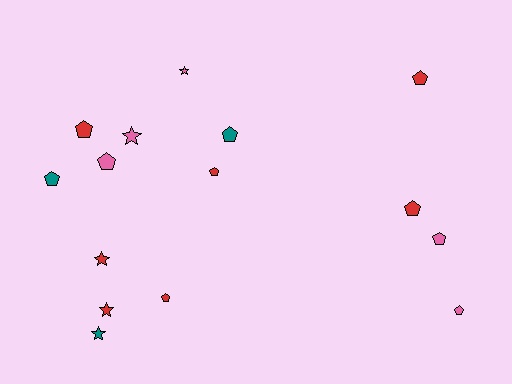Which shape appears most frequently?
Pentagon, with 10 objects.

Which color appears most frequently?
Red, with 7 objects.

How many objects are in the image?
There are 15 objects.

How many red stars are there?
There are 2 red stars.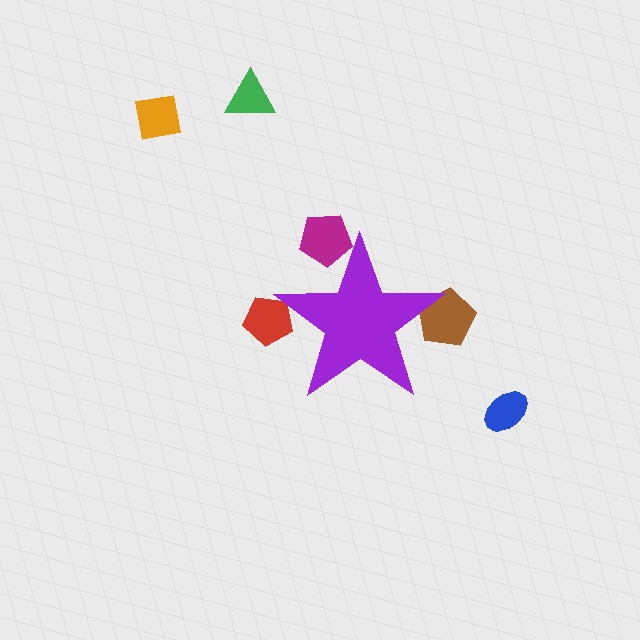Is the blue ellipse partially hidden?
No, the blue ellipse is fully visible.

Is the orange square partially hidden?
No, the orange square is fully visible.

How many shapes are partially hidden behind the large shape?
3 shapes are partially hidden.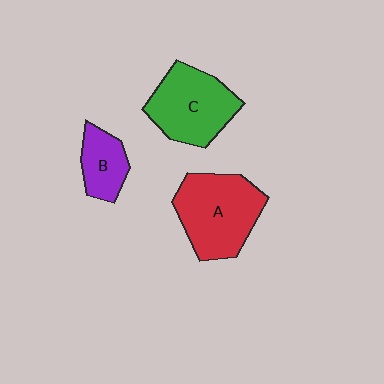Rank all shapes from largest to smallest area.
From largest to smallest: A (red), C (green), B (purple).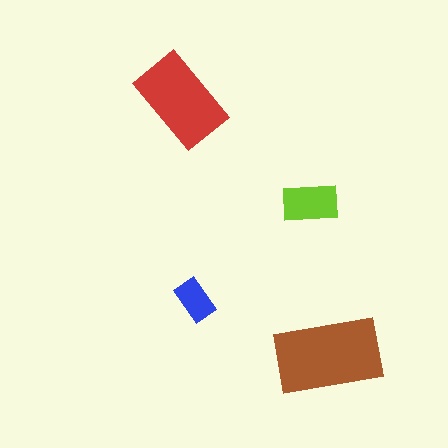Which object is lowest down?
The brown rectangle is bottommost.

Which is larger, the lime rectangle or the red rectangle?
The red one.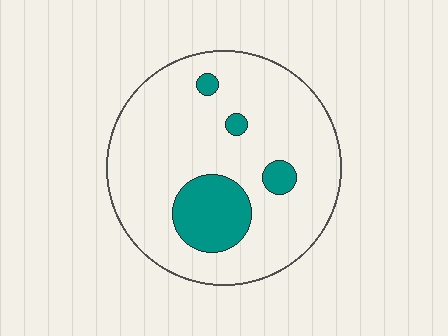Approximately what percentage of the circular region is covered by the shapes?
Approximately 15%.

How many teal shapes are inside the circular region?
4.